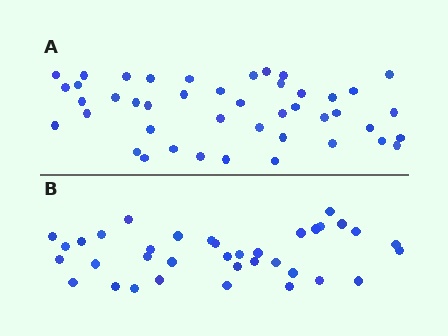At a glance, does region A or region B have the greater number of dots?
Region A (the top region) has more dots.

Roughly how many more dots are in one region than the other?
Region A has roughly 8 or so more dots than region B.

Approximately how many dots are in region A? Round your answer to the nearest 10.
About 40 dots. (The exact count is 44, which rounds to 40.)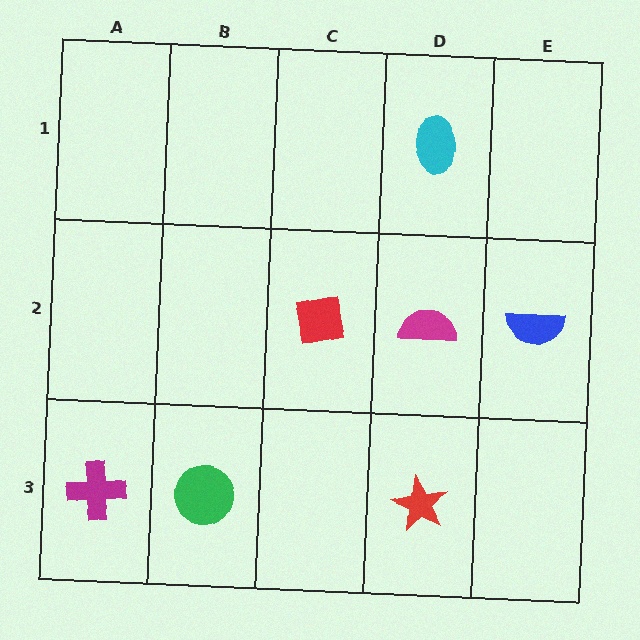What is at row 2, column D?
A magenta semicircle.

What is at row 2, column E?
A blue semicircle.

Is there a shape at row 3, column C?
No, that cell is empty.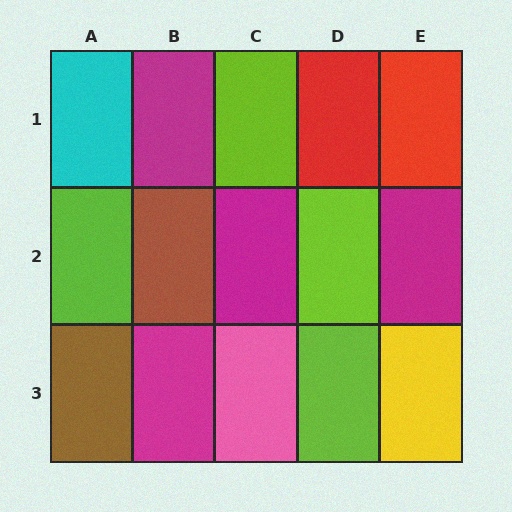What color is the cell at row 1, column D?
Red.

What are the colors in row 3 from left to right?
Brown, magenta, pink, lime, yellow.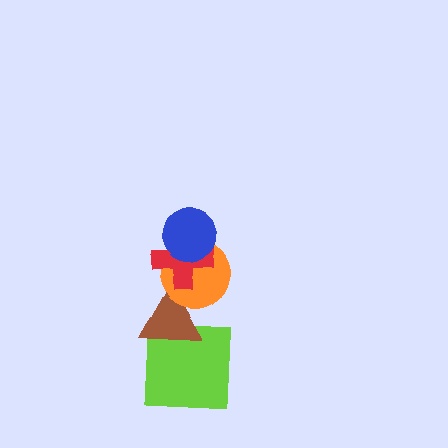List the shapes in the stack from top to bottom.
From top to bottom: the blue circle, the red cross, the orange circle, the brown triangle, the lime square.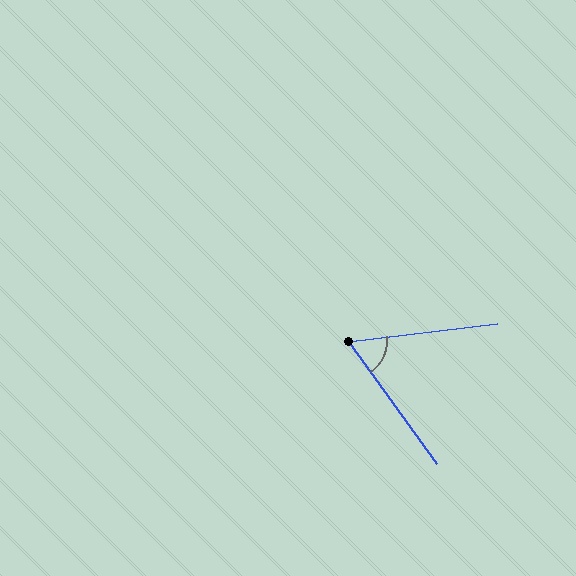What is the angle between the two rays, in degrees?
Approximately 61 degrees.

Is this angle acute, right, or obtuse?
It is acute.